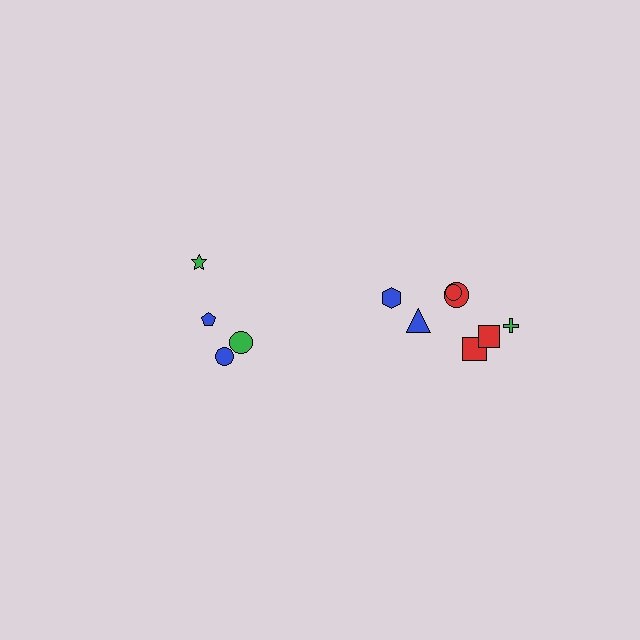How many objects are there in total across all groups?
There are 11 objects.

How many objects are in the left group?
There are 4 objects.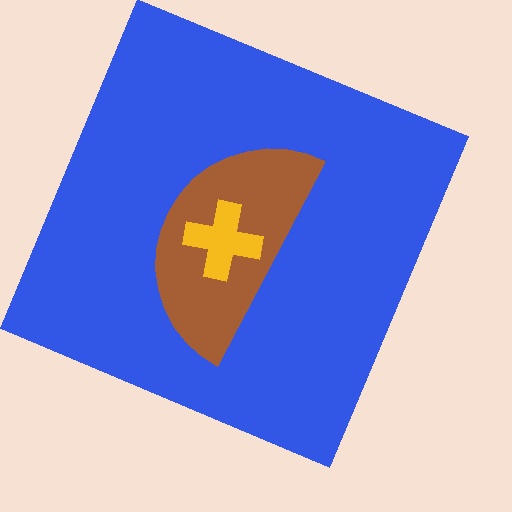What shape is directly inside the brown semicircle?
The yellow cross.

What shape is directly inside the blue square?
The brown semicircle.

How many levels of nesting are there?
3.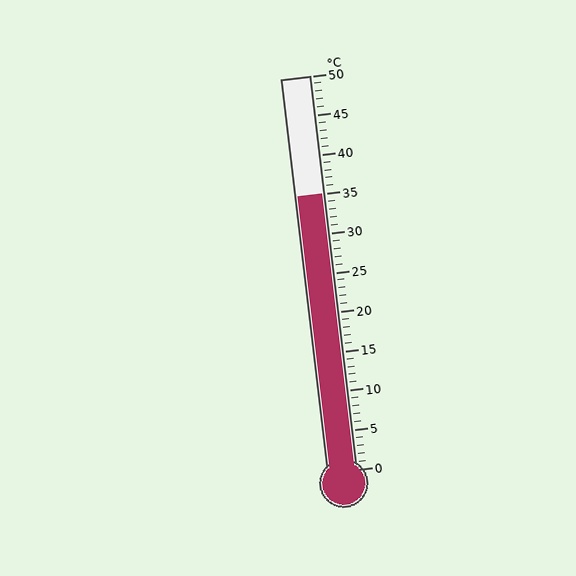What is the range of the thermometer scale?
The thermometer scale ranges from 0°C to 50°C.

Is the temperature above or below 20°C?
The temperature is above 20°C.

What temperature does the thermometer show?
The thermometer shows approximately 35°C.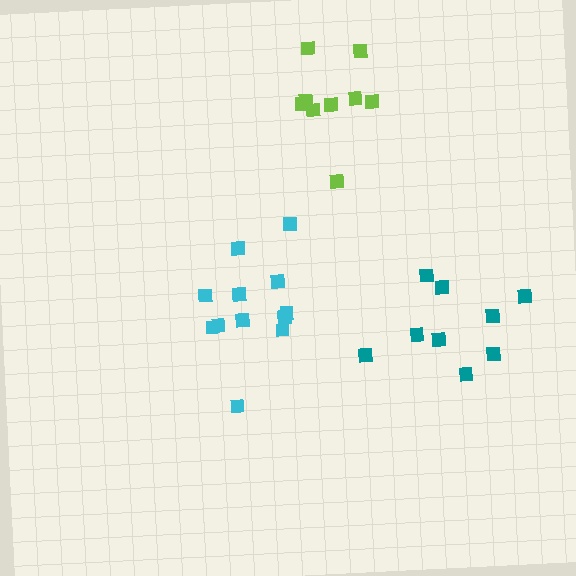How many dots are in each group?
Group 1: 12 dots, Group 2: 9 dots, Group 3: 9 dots (30 total).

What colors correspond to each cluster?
The clusters are colored: cyan, teal, lime.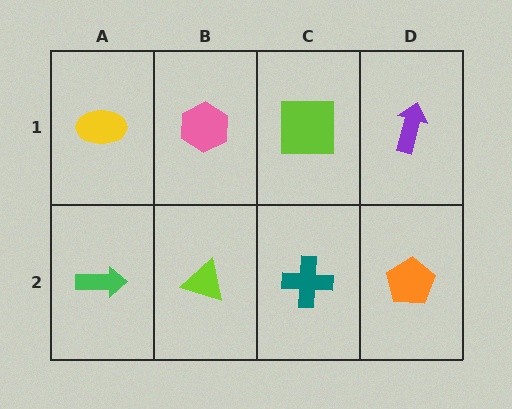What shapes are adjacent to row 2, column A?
A yellow ellipse (row 1, column A), a lime triangle (row 2, column B).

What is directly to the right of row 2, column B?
A teal cross.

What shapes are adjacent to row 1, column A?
A green arrow (row 2, column A), a pink hexagon (row 1, column B).